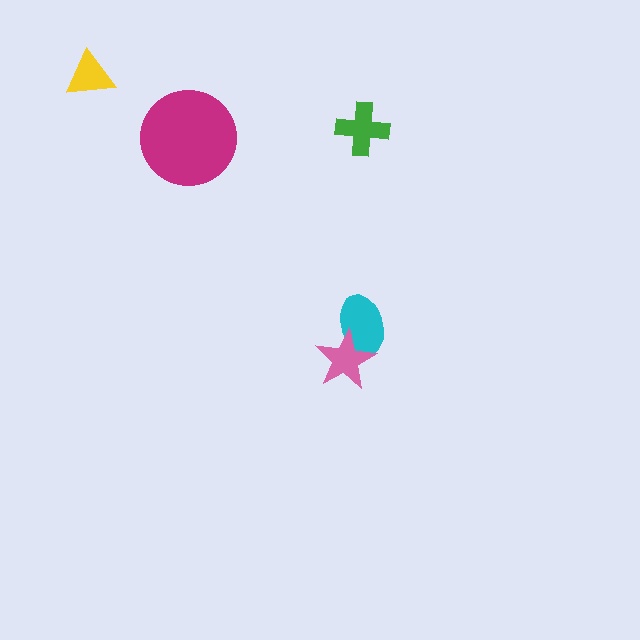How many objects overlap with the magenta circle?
0 objects overlap with the magenta circle.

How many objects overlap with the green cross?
0 objects overlap with the green cross.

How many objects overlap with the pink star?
1 object overlaps with the pink star.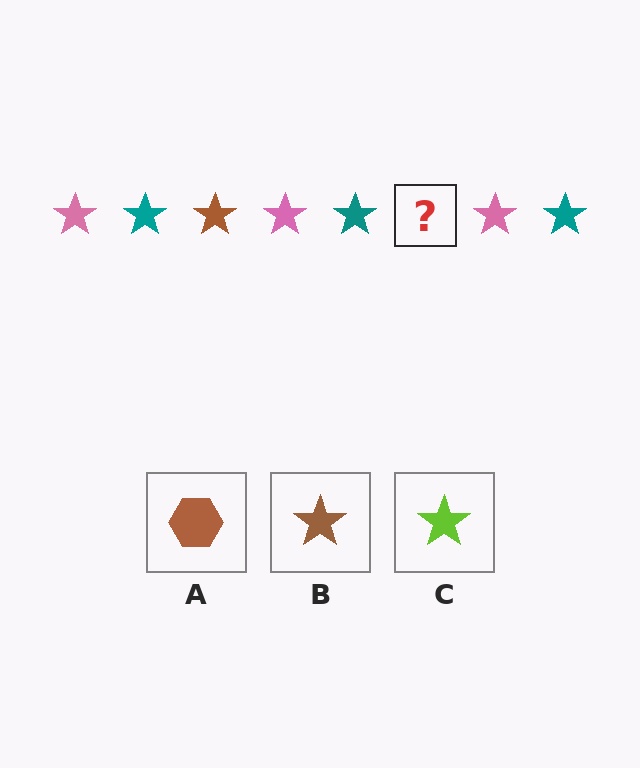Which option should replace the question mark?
Option B.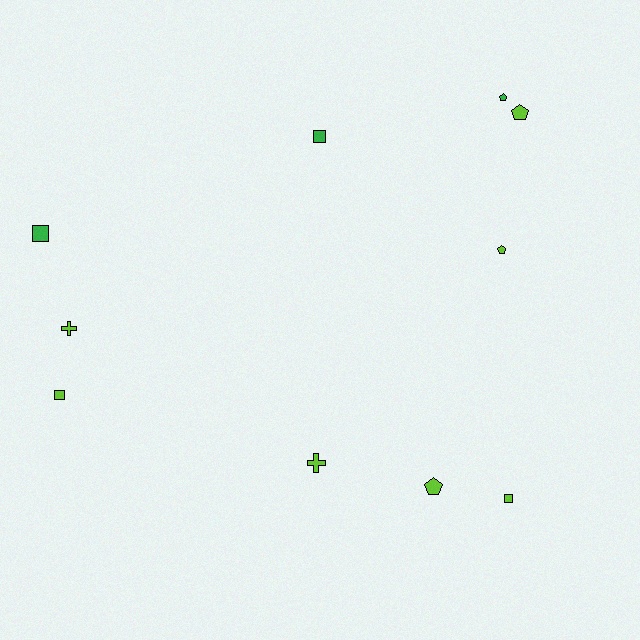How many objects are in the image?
There are 10 objects.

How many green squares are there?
There are 2 green squares.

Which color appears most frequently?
Lime, with 7 objects.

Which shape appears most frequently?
Pentagon, with 4 objects.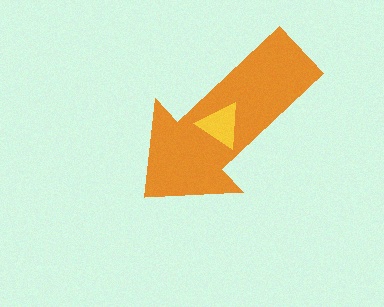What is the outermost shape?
The orange arrow.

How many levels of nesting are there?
2.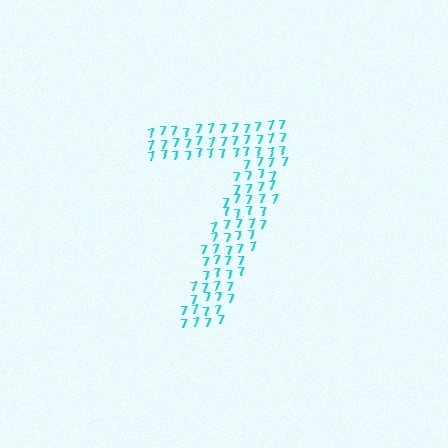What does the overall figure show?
The overall figure shows the digit 7.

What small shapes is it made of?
It is made of small digit 7's.